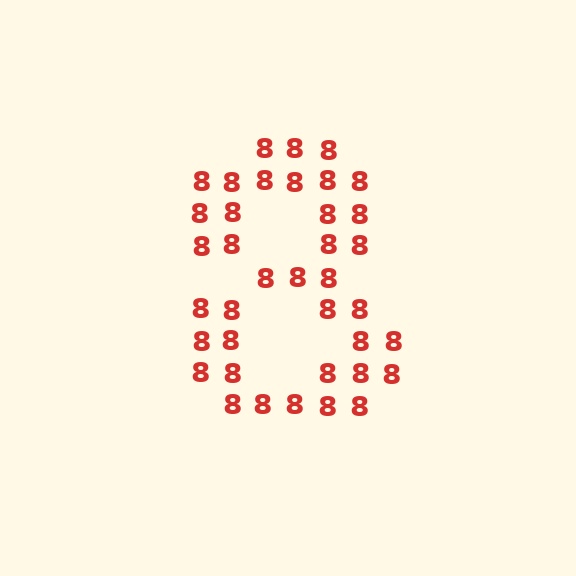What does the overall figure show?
The overall figure shows the digit 8.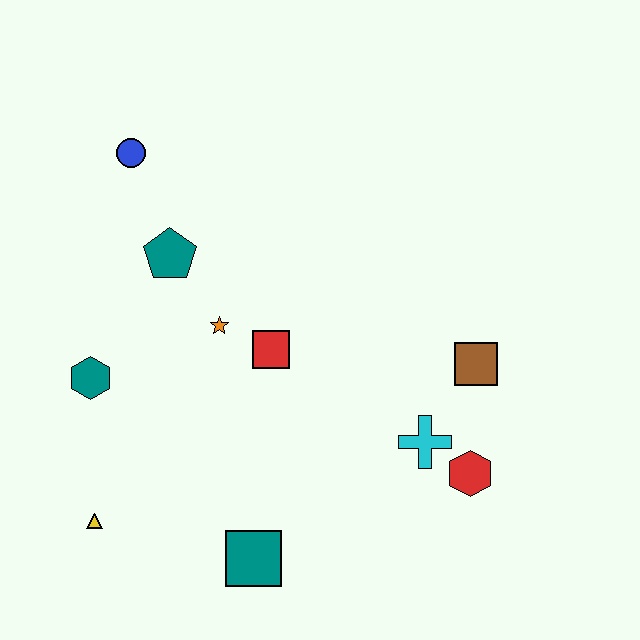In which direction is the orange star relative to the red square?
The orange star is to the left of the red square.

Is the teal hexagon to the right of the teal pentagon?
No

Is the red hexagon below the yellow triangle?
No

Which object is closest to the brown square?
The cyan cross is closest to the brown square.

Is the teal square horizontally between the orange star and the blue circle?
No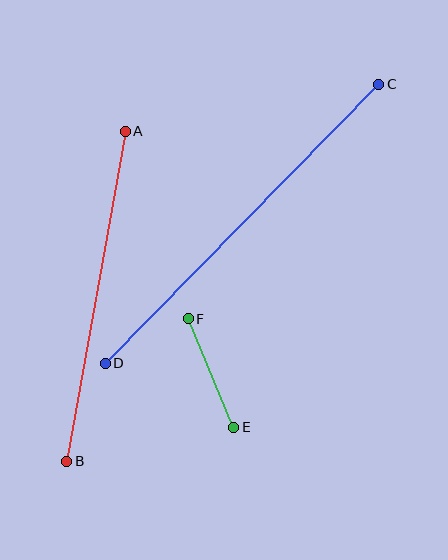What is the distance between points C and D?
The distance is approximately 391 pixels.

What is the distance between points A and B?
The distance is approximately 335 pixels.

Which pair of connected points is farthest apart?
Points C and D are farthest apart.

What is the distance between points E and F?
The distance is approximately 118 pixels.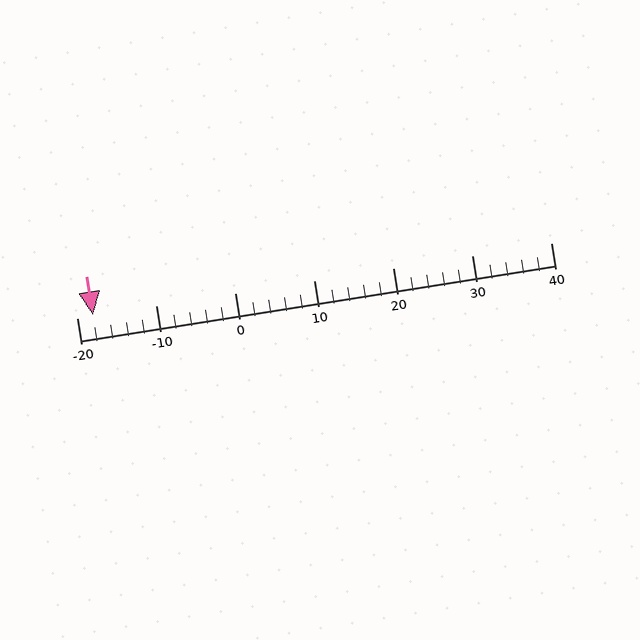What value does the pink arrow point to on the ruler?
The pink arrow points to approximately -18.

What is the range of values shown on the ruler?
The ruler shows values from -20 to 40.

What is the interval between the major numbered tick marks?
The major tick marks are spaced 10 units apart.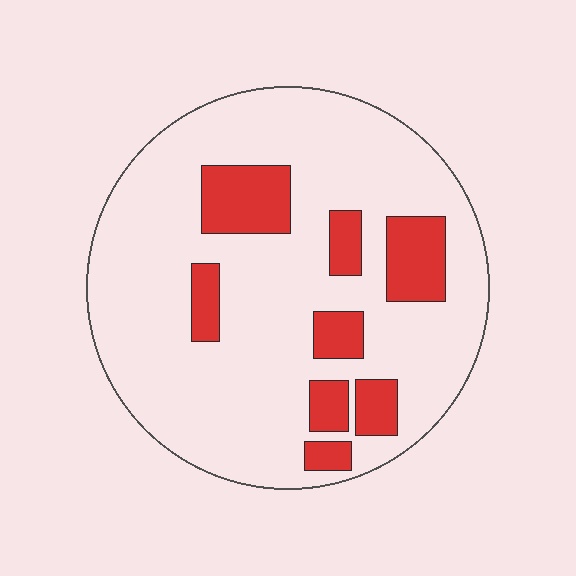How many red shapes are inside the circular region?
8.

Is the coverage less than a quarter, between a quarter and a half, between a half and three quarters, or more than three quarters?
Less than a quarter.